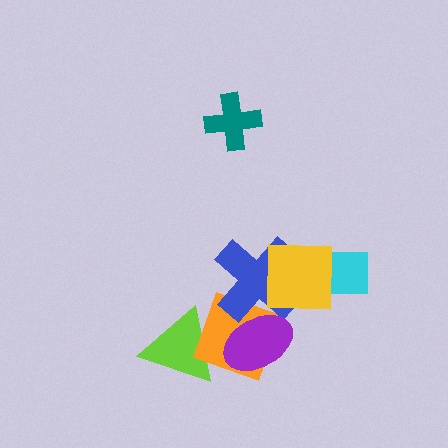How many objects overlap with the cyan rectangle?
1 object overlaps with the cyan rectangle.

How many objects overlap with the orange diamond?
3 objects overlap with the orange diamond.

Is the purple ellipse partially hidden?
No, no other shape covers it.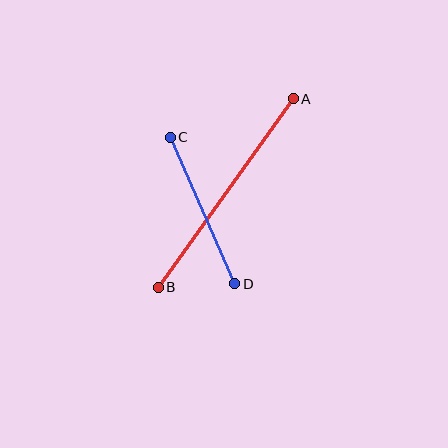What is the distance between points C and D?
The distance is approximately 160 pixels.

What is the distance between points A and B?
The distance is approximately 232 pixels.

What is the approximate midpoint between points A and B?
The midpoint is at approximately (226, 193) pixels.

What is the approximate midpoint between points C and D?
The midpoint is at approximately (203, 210) pixels.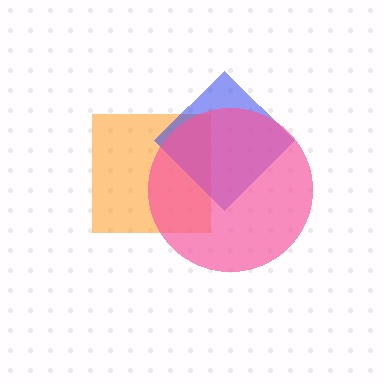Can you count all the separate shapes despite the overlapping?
Yes, there are 3 separate shapes.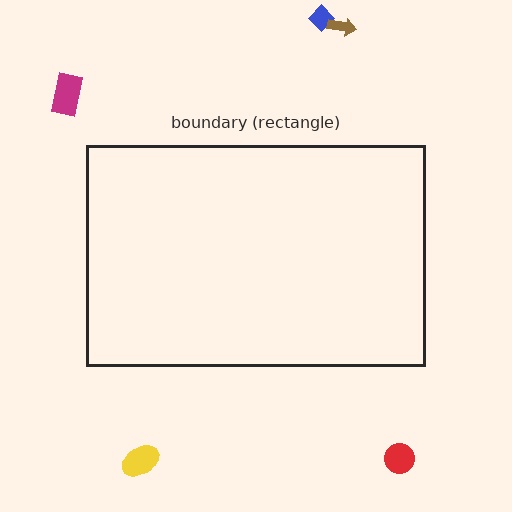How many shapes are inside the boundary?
0 inside, 5 outside.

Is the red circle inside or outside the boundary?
Outside.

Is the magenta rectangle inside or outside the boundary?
Outside.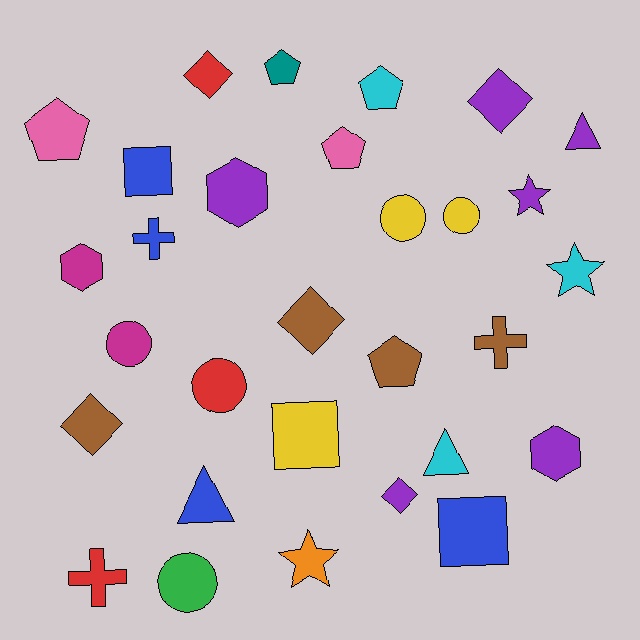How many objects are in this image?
There are 30 objects.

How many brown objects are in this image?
There are 4 brown objects.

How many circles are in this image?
There are 5 circles.